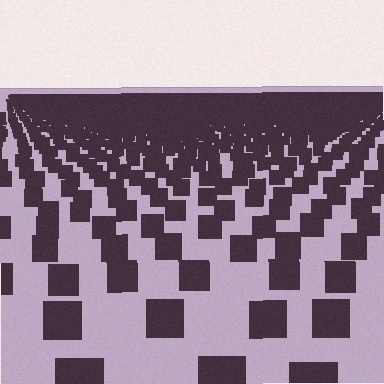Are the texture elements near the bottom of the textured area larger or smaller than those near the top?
Larger. Near the bottom, elements are closer to the viewer and appear at a bigger on-screen size.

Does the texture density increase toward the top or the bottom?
Density increases toward the top.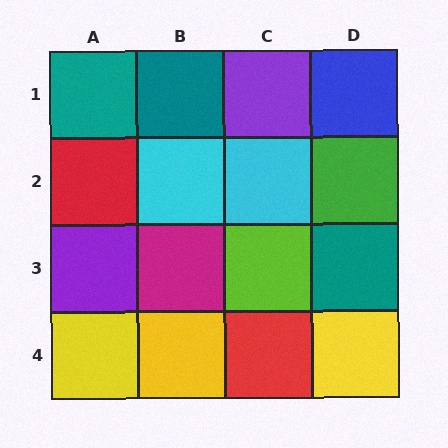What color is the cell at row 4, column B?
Yellow.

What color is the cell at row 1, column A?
Teal.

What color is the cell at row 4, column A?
Yellow.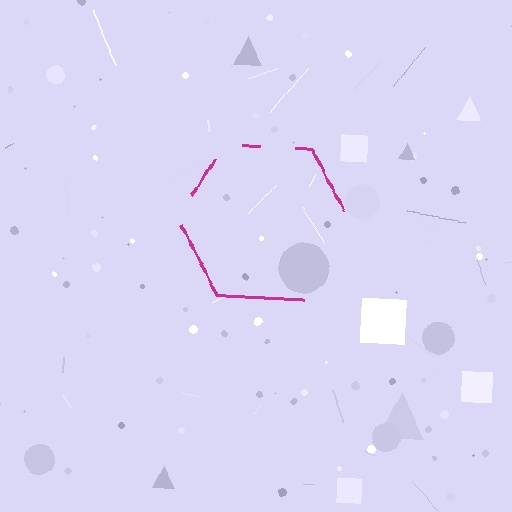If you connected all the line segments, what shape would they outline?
They would outline a hexagon.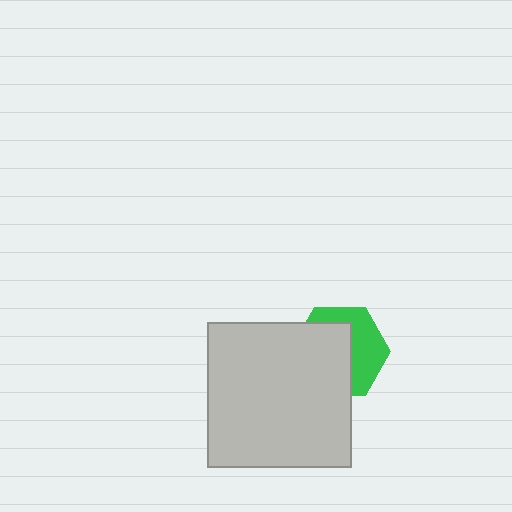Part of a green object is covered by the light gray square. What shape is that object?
It is a hexagon.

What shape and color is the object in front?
The object in front is a light gray square.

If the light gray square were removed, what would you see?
You would see the complete green hexagon.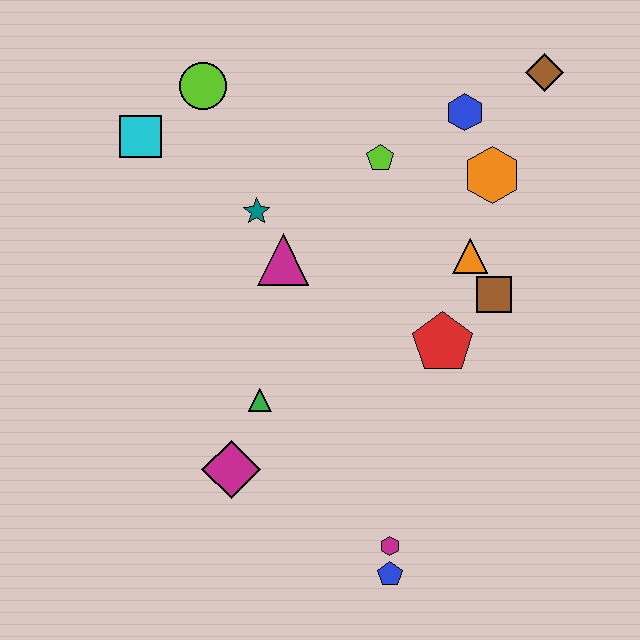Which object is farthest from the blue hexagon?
The blue pentagon is farthest from the blue hexagon.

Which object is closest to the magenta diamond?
The green triangle is closest to the magenta diamond.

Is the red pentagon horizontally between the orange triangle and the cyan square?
Yes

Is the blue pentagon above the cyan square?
No